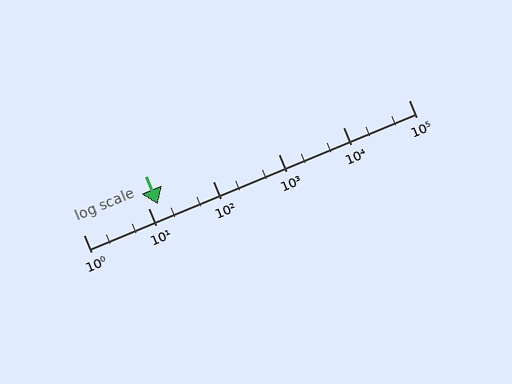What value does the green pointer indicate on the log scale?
The pointer indicates approximately 14.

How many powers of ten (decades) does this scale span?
The scale spans 5 decades, from 1 to 100000.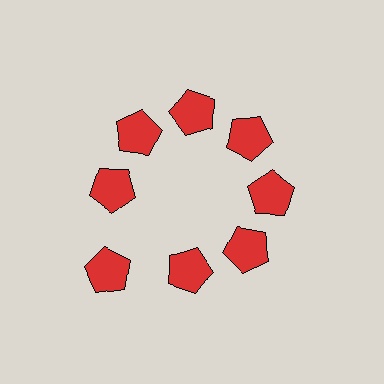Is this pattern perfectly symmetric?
No. The 8 red pentagons are arranged in a ring, but one element near the 8 o'clock position is pushed outward from the center, breaking the 8-fold rotational symmetry.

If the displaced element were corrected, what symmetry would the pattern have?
It would have 8-fold rotational symmetry — the pattern would map onto itself every 45 degrees.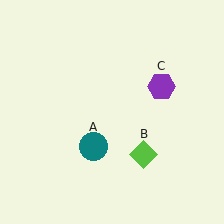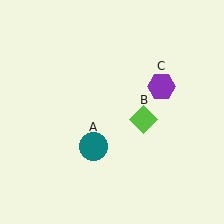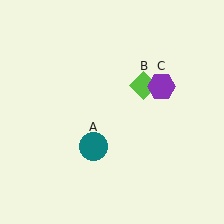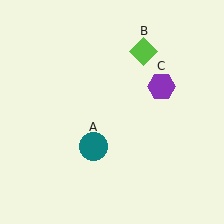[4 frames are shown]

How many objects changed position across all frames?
1 object changed position: lime diamond (object B).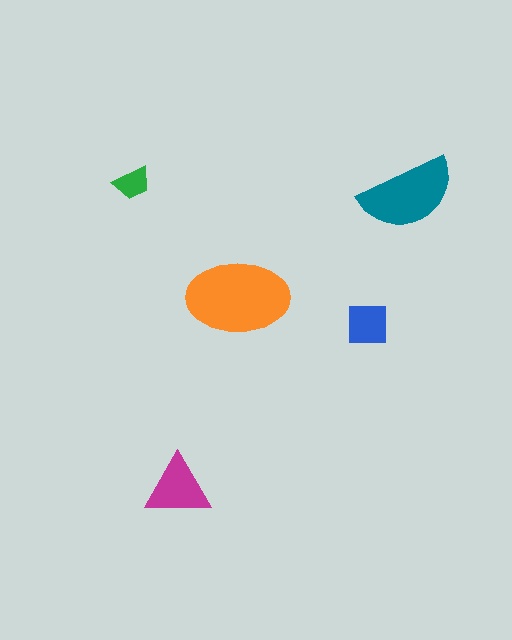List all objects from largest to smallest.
The orange ellipse, the teal semicircle, the magenta triangle, the blue square, the green trapezoid.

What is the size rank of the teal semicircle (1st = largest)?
2nd.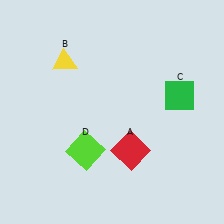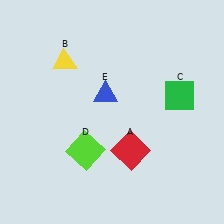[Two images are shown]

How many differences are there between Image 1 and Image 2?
There is 1 difference between the two images.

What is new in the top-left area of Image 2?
A blue triangle (E) was added in the top-left area of Image 2.